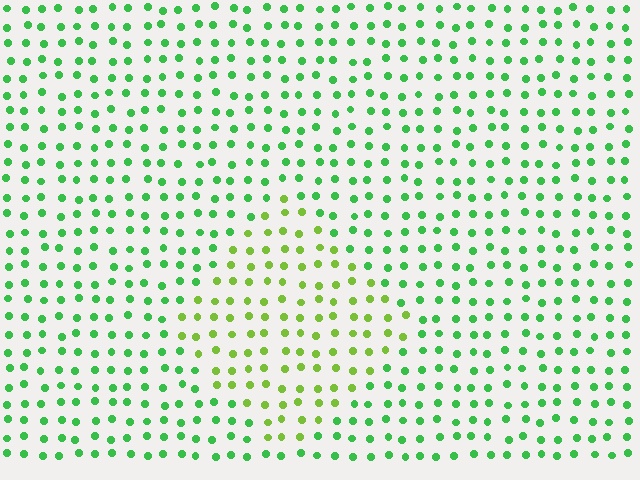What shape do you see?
I see a diamond.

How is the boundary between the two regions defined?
The boundary is defined purely by a slight shift in hue (about 37 degrees). Spacing, size, and orientation are identical on both sides.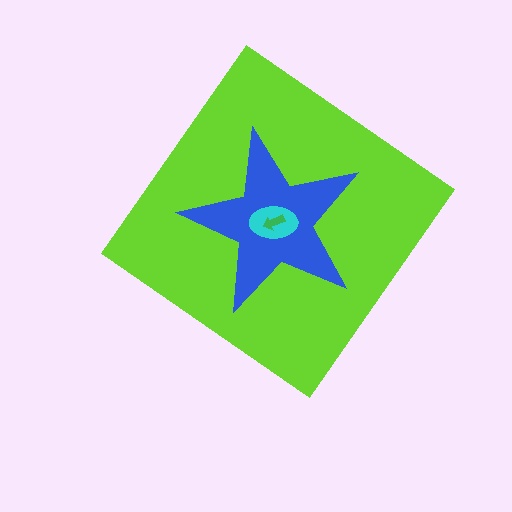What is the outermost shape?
The lime diamond.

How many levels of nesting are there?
4.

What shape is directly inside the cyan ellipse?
The green arrow.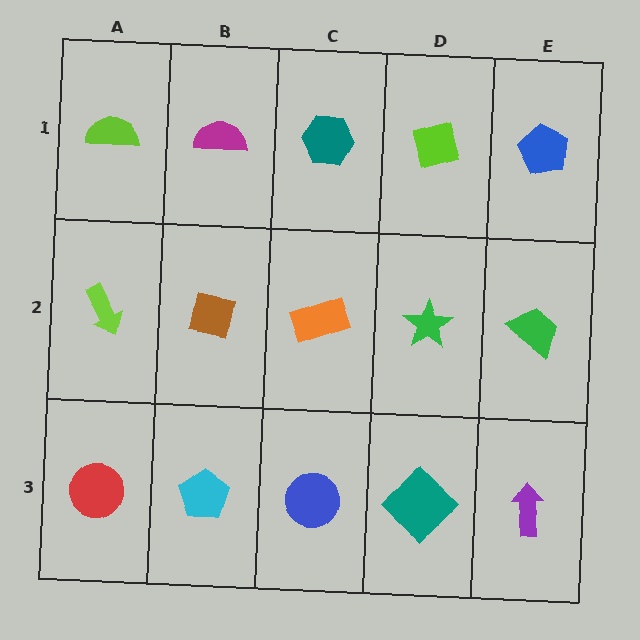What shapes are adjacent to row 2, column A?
A lime semicircle (row 1, column A), a red circle (row 3, column A), a brown square (row 2, column B).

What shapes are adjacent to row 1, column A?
A lime arrow (row 2, column A), a magenta semicircle (row 1, column B).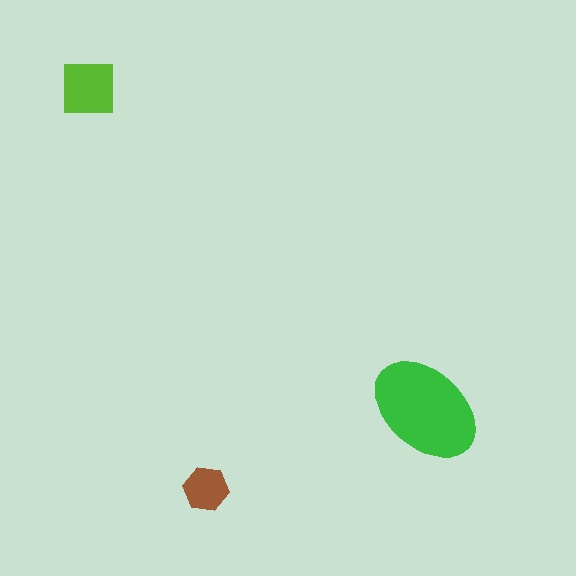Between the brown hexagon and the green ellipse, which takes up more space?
The green ellipse.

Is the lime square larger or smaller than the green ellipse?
Smaller.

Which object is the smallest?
The brown hexagon.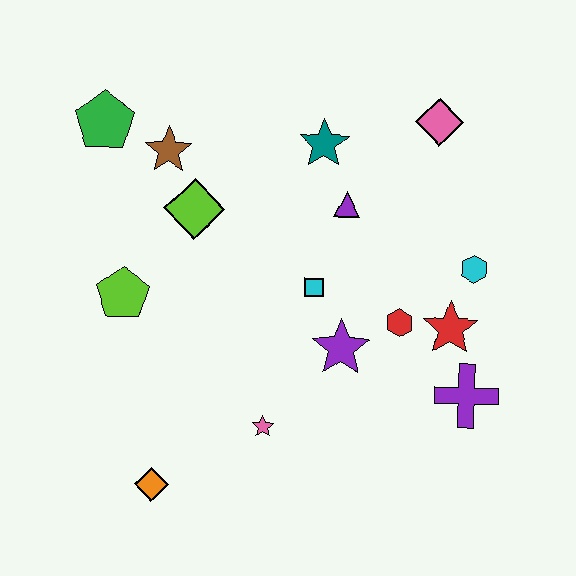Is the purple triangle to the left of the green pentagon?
No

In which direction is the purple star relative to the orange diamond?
The purple star is to the right of the orange diamond.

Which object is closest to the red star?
The red hexagon is closest to the red star.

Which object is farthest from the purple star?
The green pentagon is farthest from the purple star.